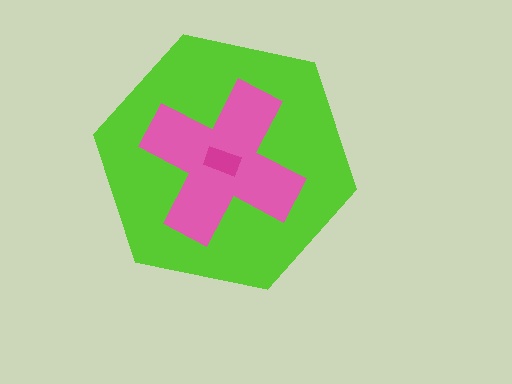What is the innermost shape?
The magenta rectangle.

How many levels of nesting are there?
3.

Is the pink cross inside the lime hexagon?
Yes.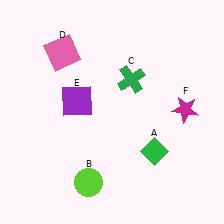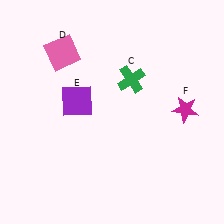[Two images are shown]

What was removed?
The lime circle (B), the green diamond (A) were removed in Image 2.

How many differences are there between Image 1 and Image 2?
There are 2 differences between the two images.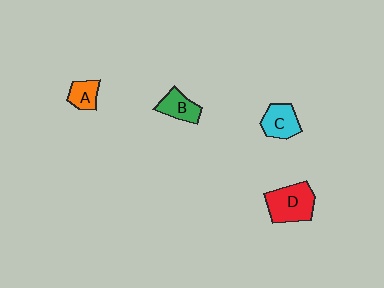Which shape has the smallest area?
Shape A (orange).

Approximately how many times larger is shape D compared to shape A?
Approximately 2.0 times.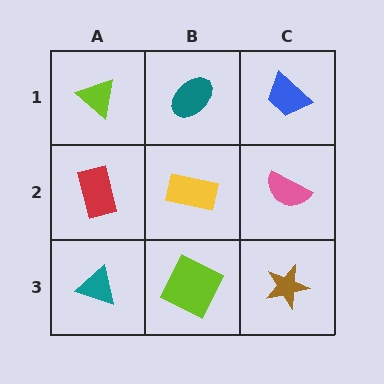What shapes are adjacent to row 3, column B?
A yellow rectangle (row 2, column B), a teal triangle (row 3, column A), a brown star (row 3, column C).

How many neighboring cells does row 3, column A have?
2.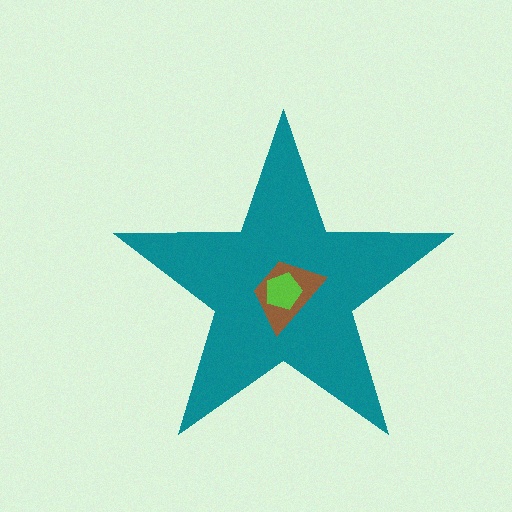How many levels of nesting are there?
3.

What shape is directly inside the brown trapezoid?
The lime pentagon.